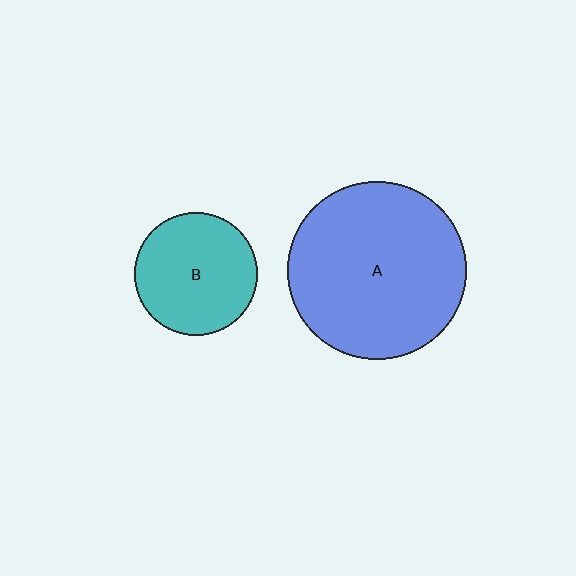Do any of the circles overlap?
No, none of the circles overlap.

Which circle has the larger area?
Circle A (blue).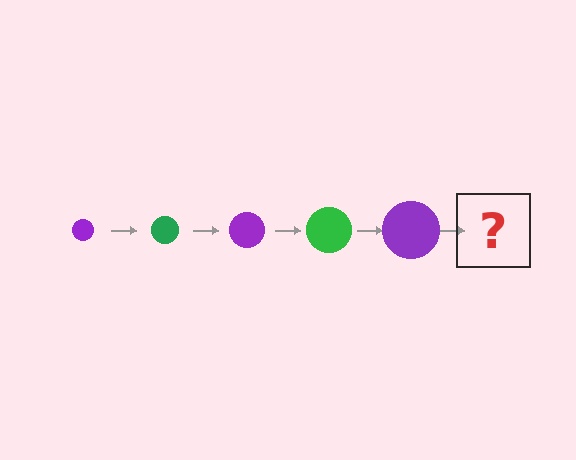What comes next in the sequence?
The next element should be a green circle, larger than the previous one.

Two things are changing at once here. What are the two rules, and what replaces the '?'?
The two rules are that the circle grows larger each step and the color cycles through purple and green. The '?' should be a green circle, larger than the previous one.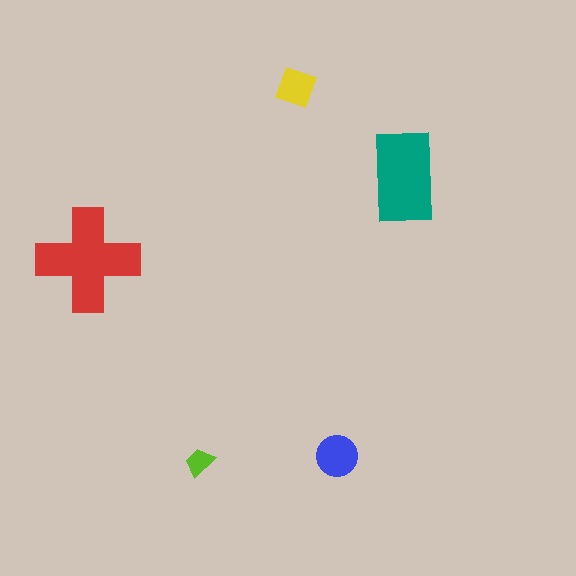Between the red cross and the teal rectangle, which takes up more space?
The red cross.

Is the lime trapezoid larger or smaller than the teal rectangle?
Smaller.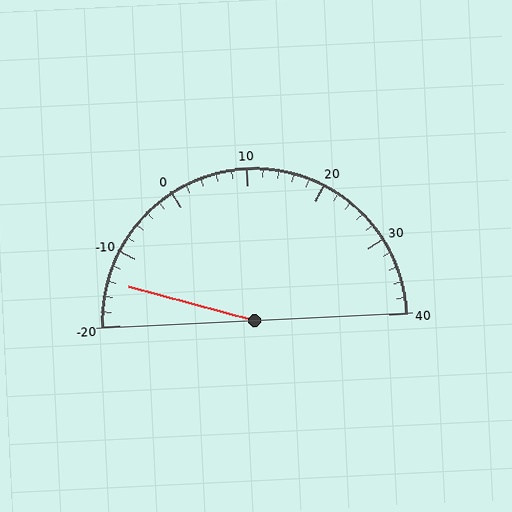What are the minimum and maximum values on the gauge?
The gauge ranges from -20 to 40.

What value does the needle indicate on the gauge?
The needle indicates approximately -14.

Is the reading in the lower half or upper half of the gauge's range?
The reading is in the lower half of the range (-20 to 40).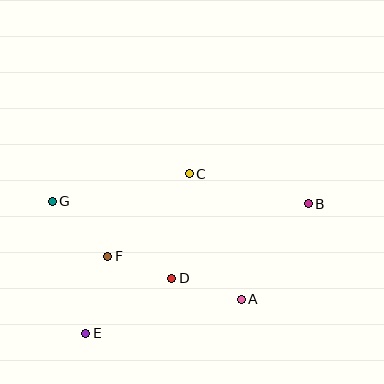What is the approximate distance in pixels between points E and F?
The distance between E and F is approximately 80 pixels.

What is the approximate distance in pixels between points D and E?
The distance between D and E is approximately 102 pixels.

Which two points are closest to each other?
Points D and F are closest to each other.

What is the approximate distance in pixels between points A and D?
The distance between A and D is approximately 73 pixels.